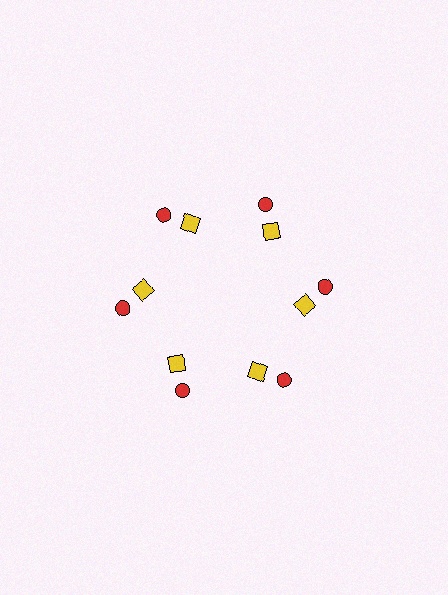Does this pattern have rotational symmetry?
Yes, this pattern has 6-fold rotational symmetry. It looks the same after rotating 60 degrees around the center.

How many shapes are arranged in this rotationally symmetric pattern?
There are 12 shapes, arranged in 6 groups of 2.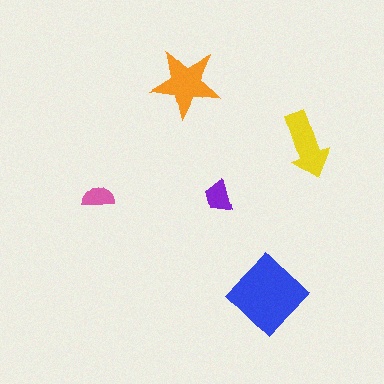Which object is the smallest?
The pink semicircle.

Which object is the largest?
The blue diamond.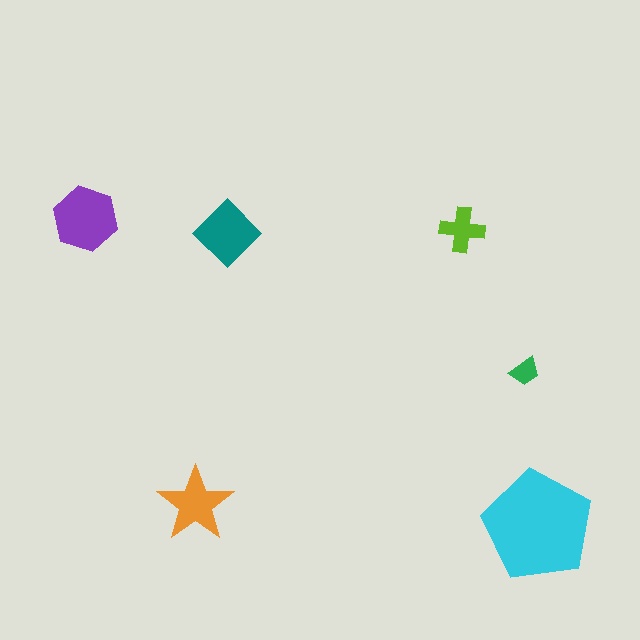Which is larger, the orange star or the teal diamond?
The teal diamond.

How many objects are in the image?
There are 6 objects in the image.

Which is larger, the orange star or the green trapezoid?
The orange star.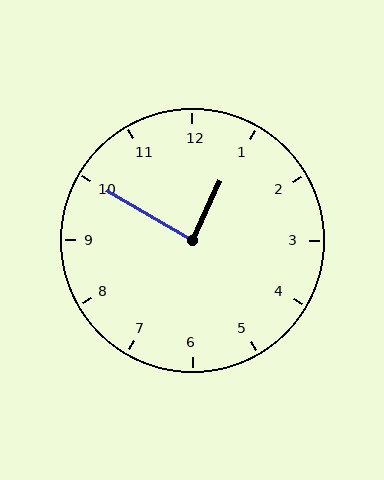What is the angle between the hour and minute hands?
Approximately 85 degrees.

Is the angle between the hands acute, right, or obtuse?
It is right.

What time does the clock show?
12:50.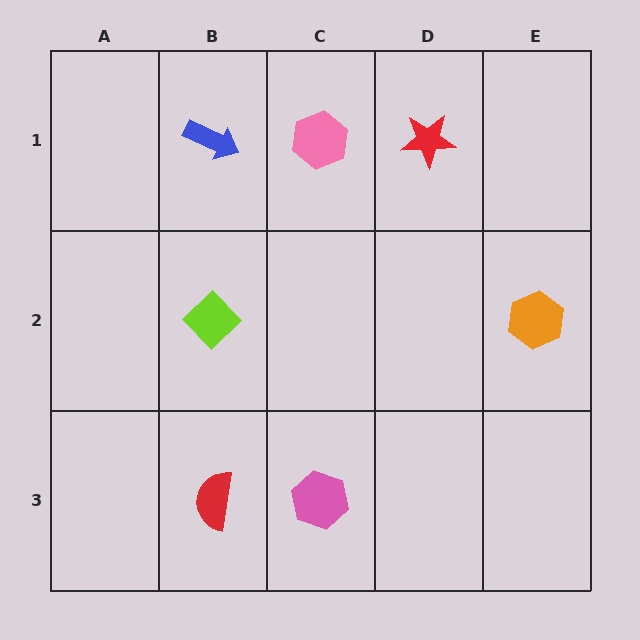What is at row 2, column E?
An orange hexagon.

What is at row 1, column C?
A pink hexagon.